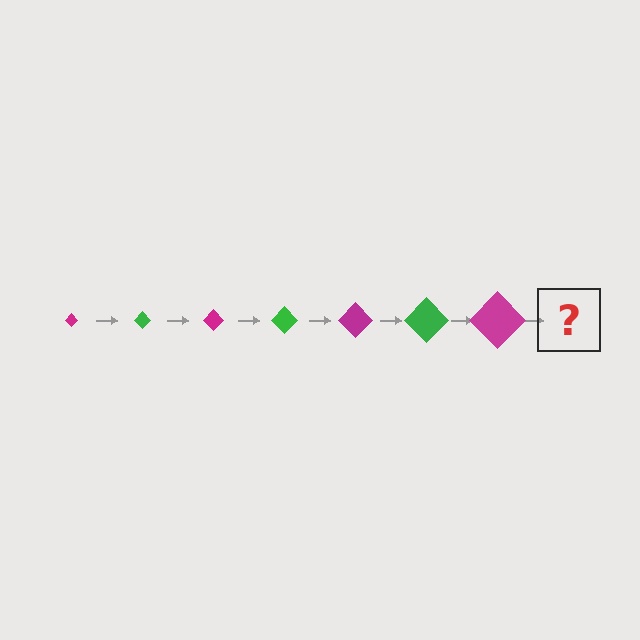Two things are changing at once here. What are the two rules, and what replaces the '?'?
The two rules are that the diamond grows larger each step and the color cycles through magenta and green. The '?' should be a green diamond, larger than the previous one.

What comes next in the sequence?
The next element should be a green diamond, larger than the previous one.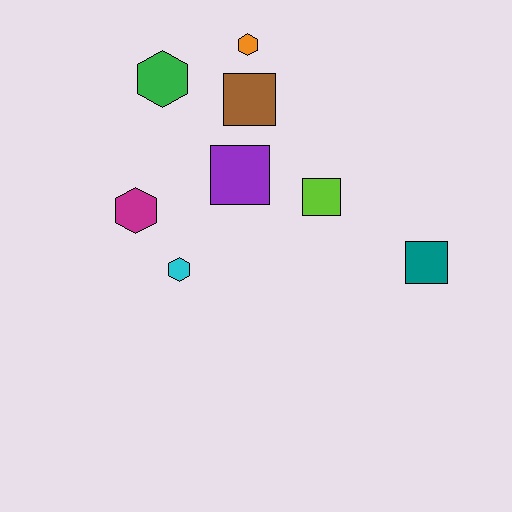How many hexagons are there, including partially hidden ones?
There are 4 hexagons.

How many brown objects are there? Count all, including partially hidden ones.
There is 1 brown object.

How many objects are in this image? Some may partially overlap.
There are 8 objects.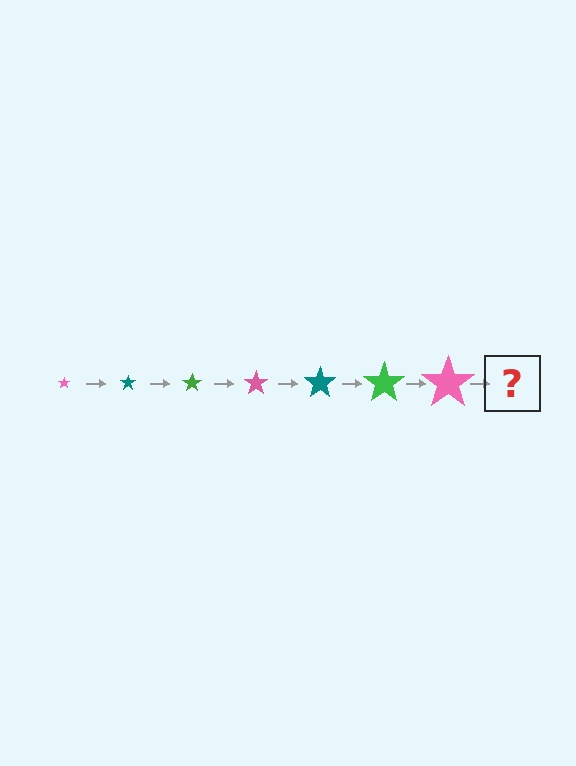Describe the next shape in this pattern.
It should be a teal star, larger than the previous one.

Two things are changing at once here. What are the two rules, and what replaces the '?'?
The two rules are that the star grows larger each step and the color cycles through pink, teal, and green. The '?' should be a teal star, larger than the previous one.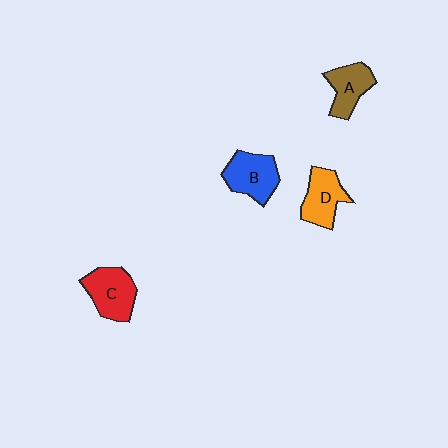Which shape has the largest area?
Shape C (red).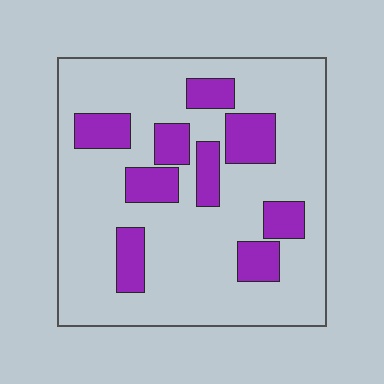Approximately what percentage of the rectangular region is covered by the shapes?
Approximately 25%.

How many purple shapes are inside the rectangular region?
9.